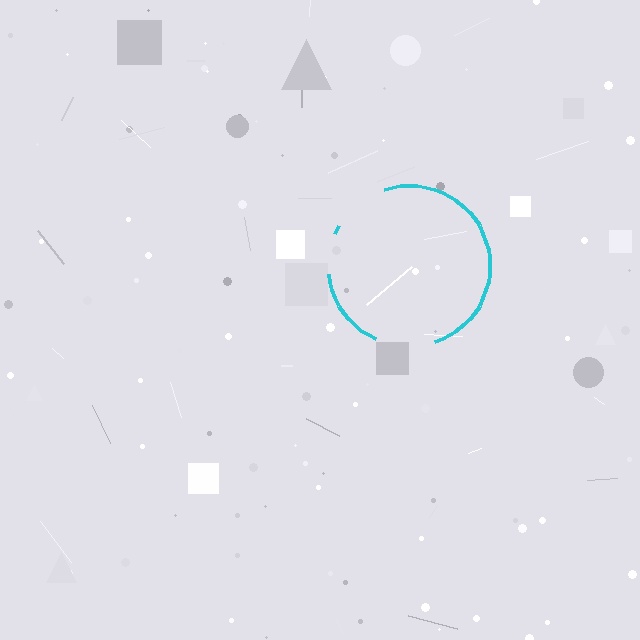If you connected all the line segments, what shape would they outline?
They would outline a circle.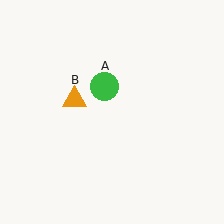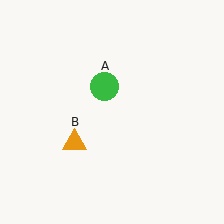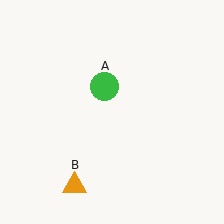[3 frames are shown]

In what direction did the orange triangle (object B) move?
The orange triangle (object B) moved down.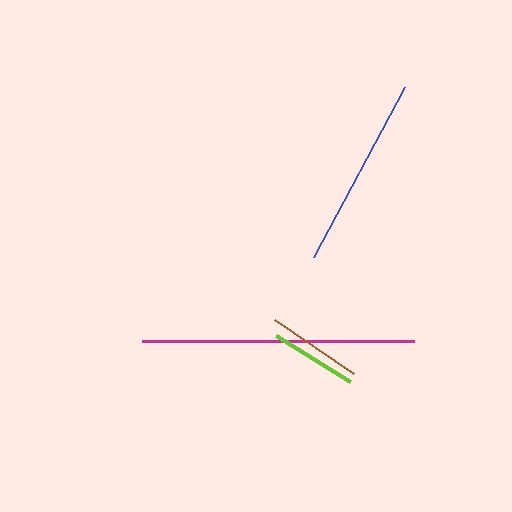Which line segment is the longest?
The magenta line is the longest at approximately 272 pixels.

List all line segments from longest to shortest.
From longest to shortest: magenta, blue, brown, lime.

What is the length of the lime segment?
The lime segment is approximately 87 pixels long.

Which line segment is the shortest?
The lime line is the shortest at approximately 87 pixels.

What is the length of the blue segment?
The blue segment is approximately 193 pixels long.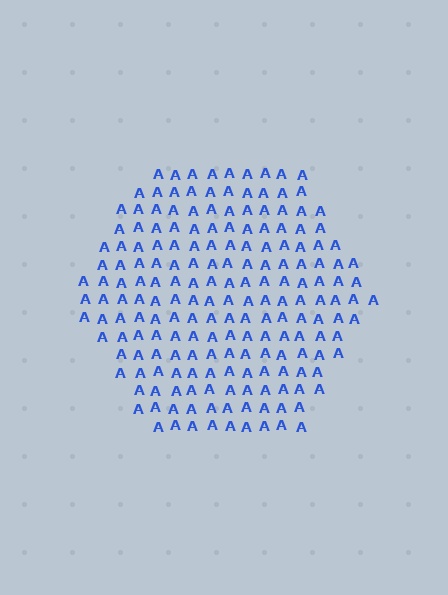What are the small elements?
The small elements are letter A's.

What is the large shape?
The large shape is a hexagon.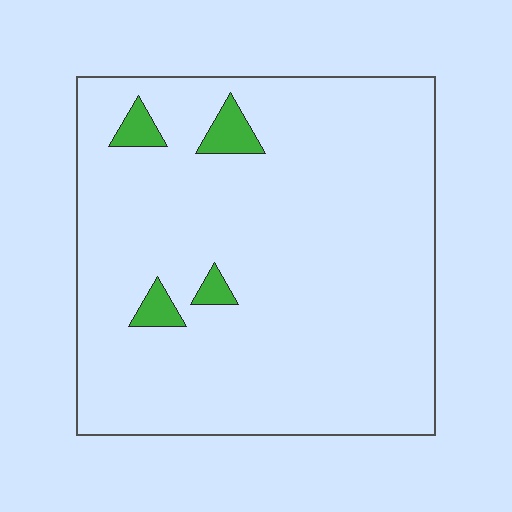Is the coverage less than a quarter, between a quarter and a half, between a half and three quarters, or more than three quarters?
Less than a quarter.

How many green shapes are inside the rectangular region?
4.